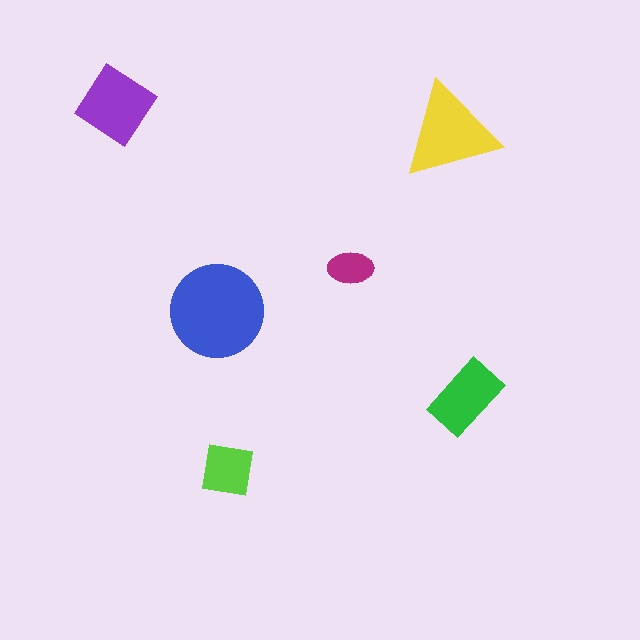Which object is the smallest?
The magenta ellipse.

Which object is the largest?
The blue circle.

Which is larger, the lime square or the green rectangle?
The green rectangle.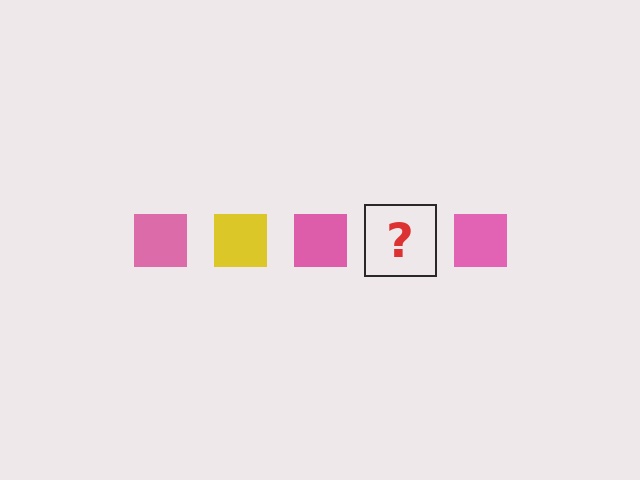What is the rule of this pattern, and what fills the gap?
The rule is that the pattern cycles through pink, yellow squares. The gap should be filled with a yellow square.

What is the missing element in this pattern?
The missing element is a yellow square.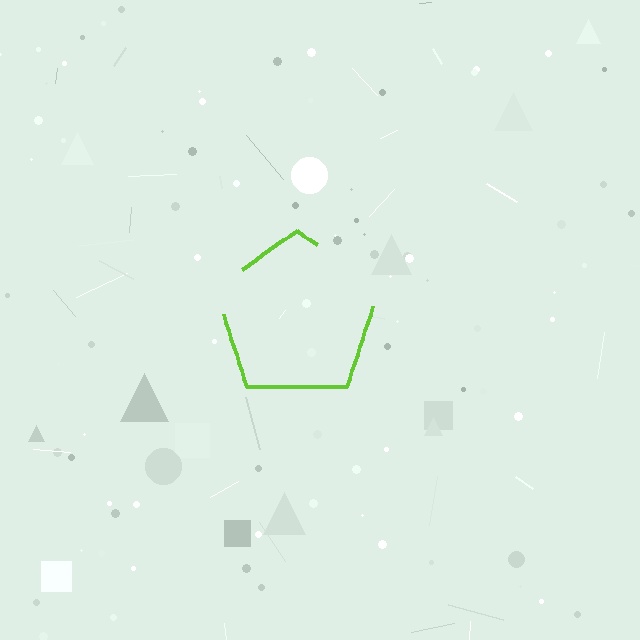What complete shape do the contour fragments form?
The contour fragments form a pentagon.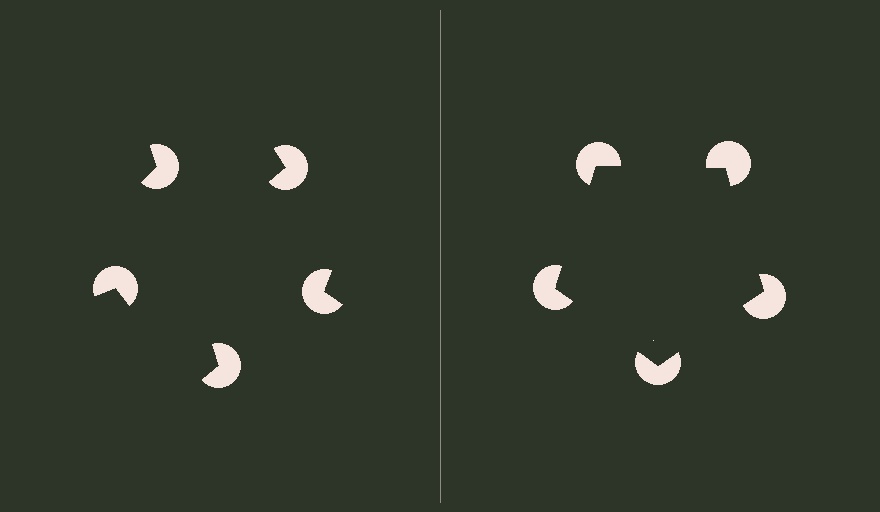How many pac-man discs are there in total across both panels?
10 — 5 on each side.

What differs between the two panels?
The pac-man discs are positioned identically on both sides; only the wedge orientations differ. On the right they align to a pentagon; on the left they are misaligned.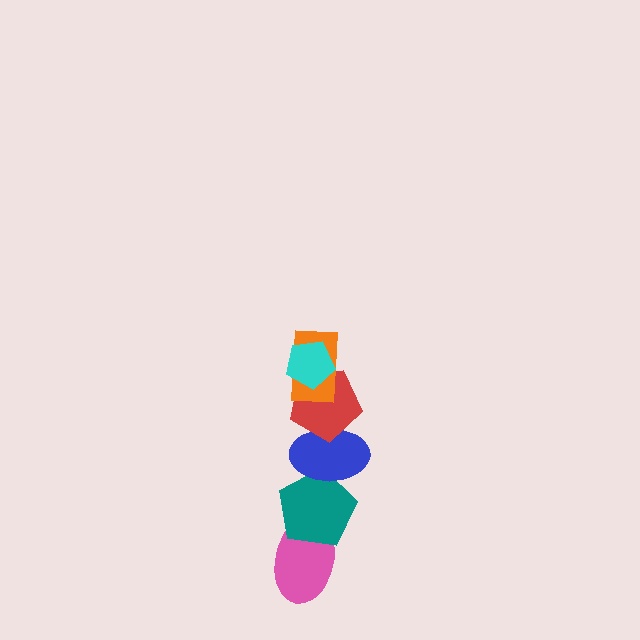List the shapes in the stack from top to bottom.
From top to bottom: the cyan pentagon, the orange rectangle, the red pentagon, the blue ellipse, the teal pentagon, the pink ellipse.